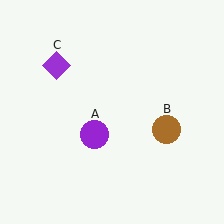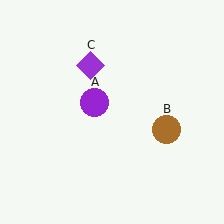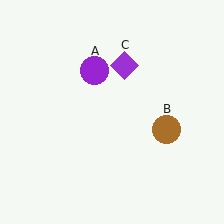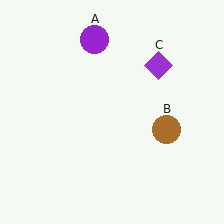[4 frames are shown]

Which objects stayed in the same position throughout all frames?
Brown circle (object B) remained stationary.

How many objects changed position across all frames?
2 objects changed position: purple circle (object A), purple diamond (object C).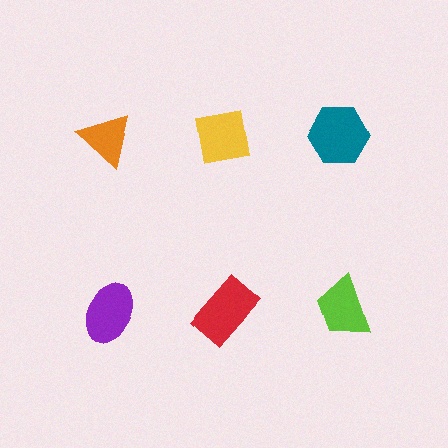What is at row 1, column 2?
A yellow square.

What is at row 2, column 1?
A purple ellipse.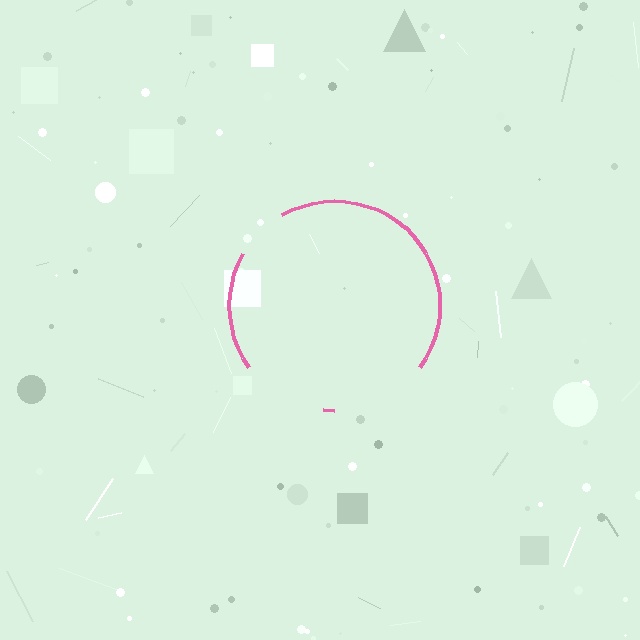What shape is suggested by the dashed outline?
The dashed outline suggests a circle.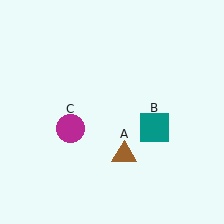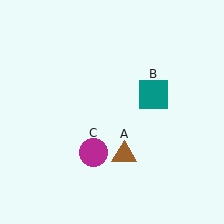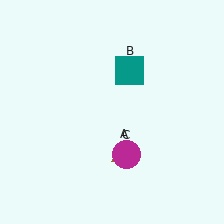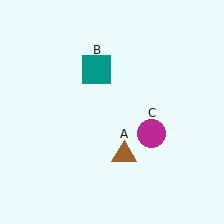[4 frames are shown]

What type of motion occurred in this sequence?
The teal square (object B), magenta circle (object C) rotated counterclockwise around the center of the scene.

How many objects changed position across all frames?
2 objects changed position: teal square (object B), magenta circle (object C).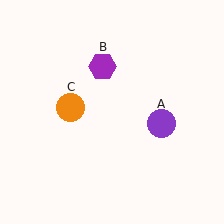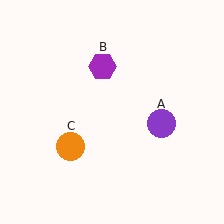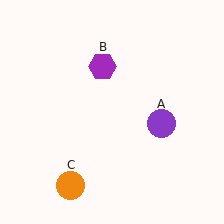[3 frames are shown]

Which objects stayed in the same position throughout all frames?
Purple circle (object A) and purple hexagon (object B) remained stationary.